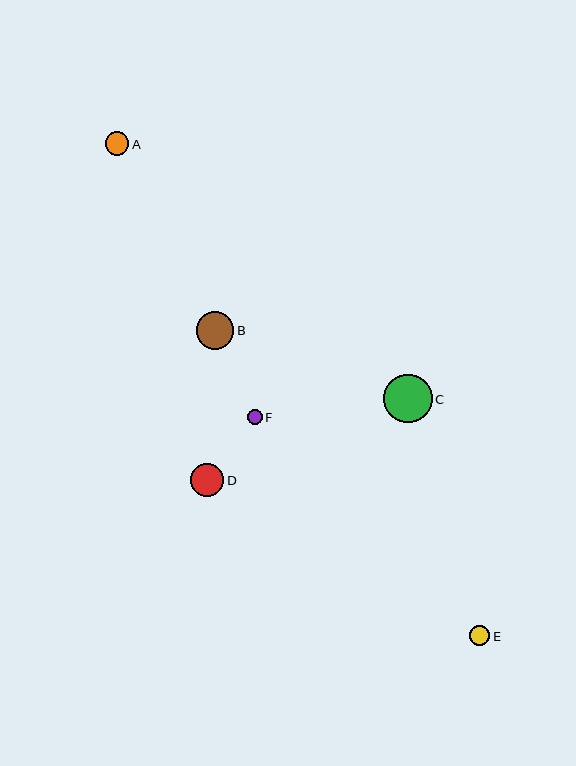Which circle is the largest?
Circle C is the largest with a size of approximately 48 pixels.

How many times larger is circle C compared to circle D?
Circle C is approximately 1.5 times the size of circle D.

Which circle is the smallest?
Circle F is the smallest with a size of approximately 15 pixels.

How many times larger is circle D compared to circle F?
Circle D is approximately 2.2 times the size of circle F.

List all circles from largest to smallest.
From largest to smallest: C, B, D, A, E, F.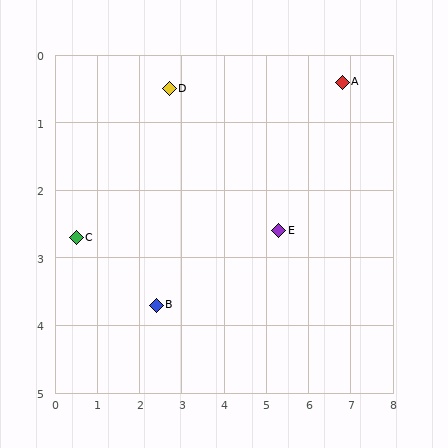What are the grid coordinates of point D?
Point D is at approximately (2.7, 0.5).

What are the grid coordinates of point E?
Point E is at approximately (5.3, 2.6).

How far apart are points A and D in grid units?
Points A and D are about 4.1 grid units apart.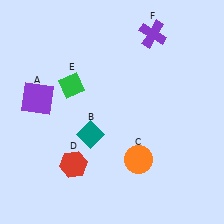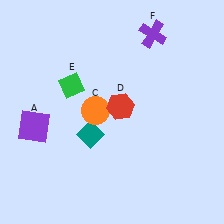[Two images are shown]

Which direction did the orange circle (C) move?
The orange circle (C) moved up.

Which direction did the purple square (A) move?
The purple square (A) moved down.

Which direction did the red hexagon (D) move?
The red hexagon (D) moved up.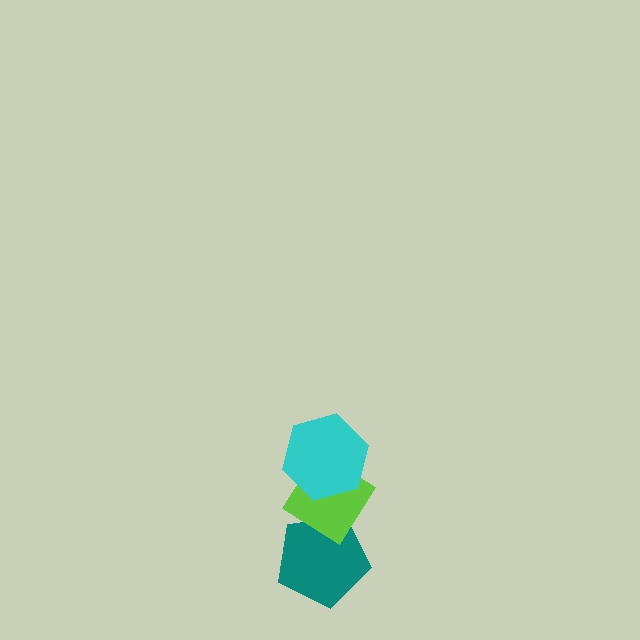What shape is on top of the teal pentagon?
The lime diamond is on top of the teal pentagon.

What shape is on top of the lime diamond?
The cyan hexagon is on top of the lime diamond.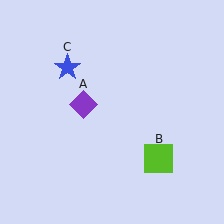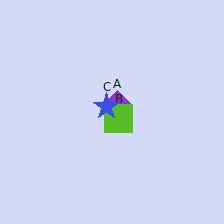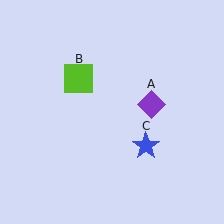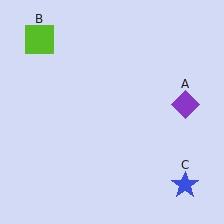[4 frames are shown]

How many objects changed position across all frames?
3 objects changed position: purple diamond (object A), lime square (object B), blue star (object C).